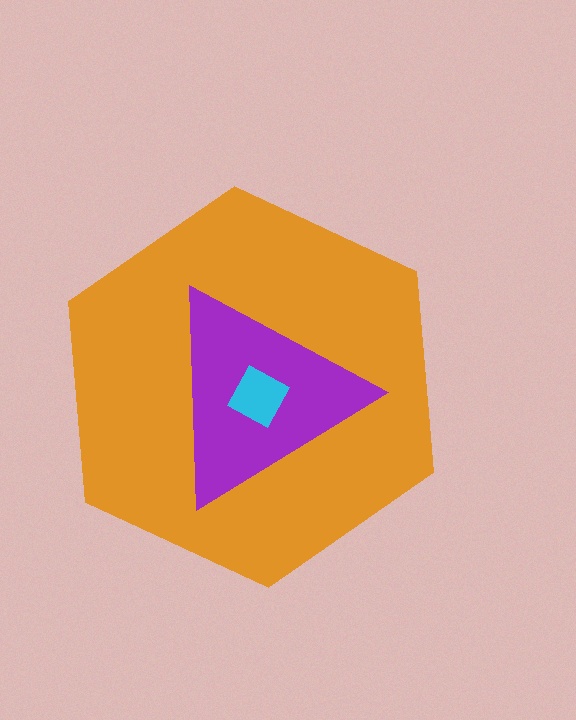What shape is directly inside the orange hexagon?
The purple triangle.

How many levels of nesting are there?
3.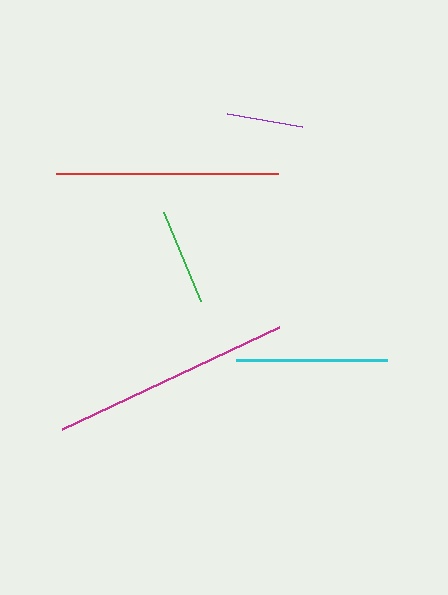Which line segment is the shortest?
The purple line is the shortest at approximately 76 pixels.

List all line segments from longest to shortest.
From longest to shortest: magenta, red, cyan, green, purple.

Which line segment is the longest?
The magenta line is the longest at approximately 240 pixels.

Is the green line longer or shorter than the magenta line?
The magenta line is longer than the green line.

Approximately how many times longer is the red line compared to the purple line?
The red line is approximately 2.9 times the length of the purple line.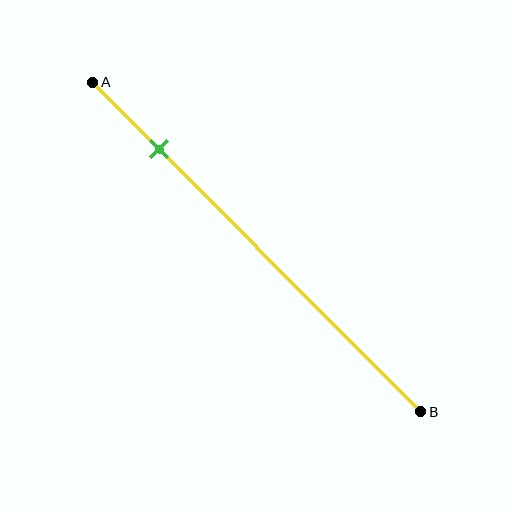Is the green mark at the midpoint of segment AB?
No, the mark is at about 20% from A, not at the 50% midpoint.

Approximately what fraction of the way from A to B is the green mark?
The green mark is approximately 20% of the way from A to B.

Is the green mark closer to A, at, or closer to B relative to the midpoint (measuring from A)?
The green mark is closer to point A than the midpoint of segment AB.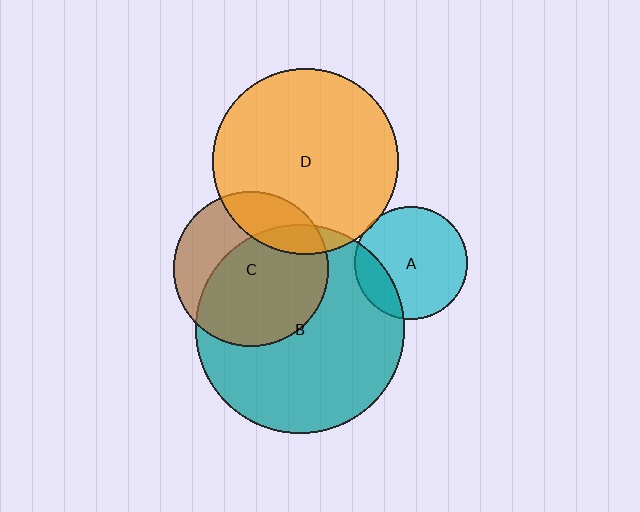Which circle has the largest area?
Circle B (teal).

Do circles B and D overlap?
Yes.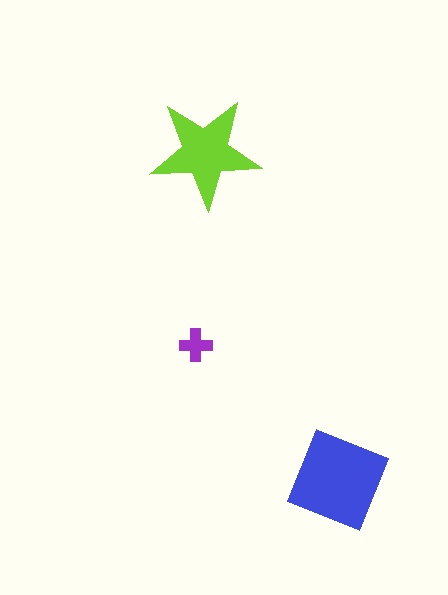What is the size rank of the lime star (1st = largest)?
2nd.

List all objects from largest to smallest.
The blue square, the lime star, the purple cross.